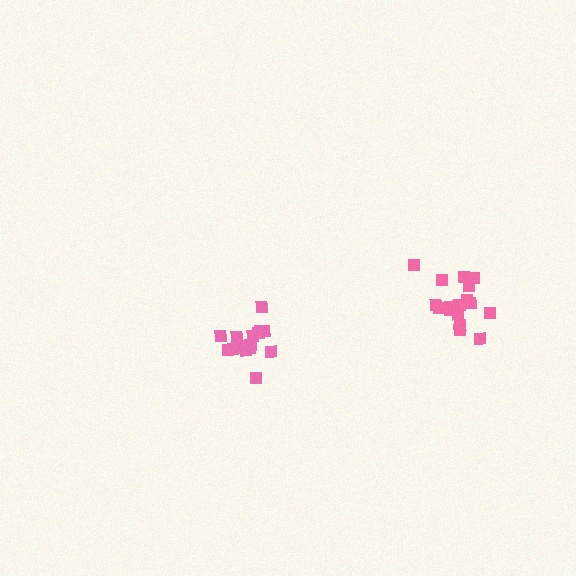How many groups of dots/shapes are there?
There are 2 groups.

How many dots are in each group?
Group 1: 16 dots, Group 2: 18 dots (34 total).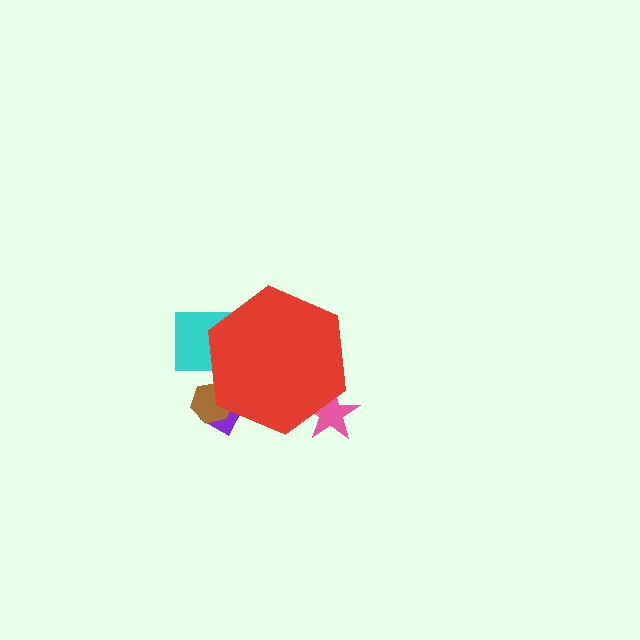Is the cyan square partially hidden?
Yes, the cyan square is partially hidden behind the red hexagon.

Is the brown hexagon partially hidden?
Yes, the brown hexagon is partially hidden behind the red hexagon.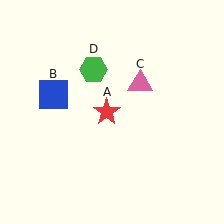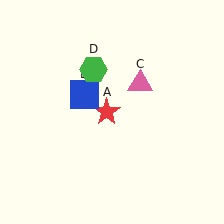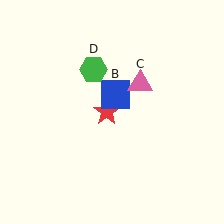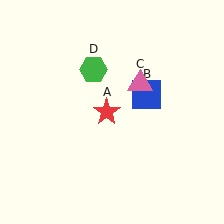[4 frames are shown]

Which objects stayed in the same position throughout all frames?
Red star (object A) and pink triangle (object C) and green hexagon (object D) remained stationary.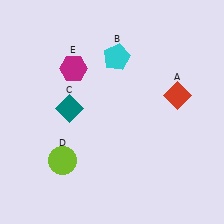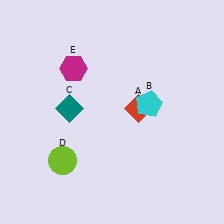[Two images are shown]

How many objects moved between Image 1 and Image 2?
2 objects moved between the two images.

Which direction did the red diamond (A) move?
The red diamond (A) moved left.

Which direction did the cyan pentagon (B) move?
The cyan pentagon (B) moved down.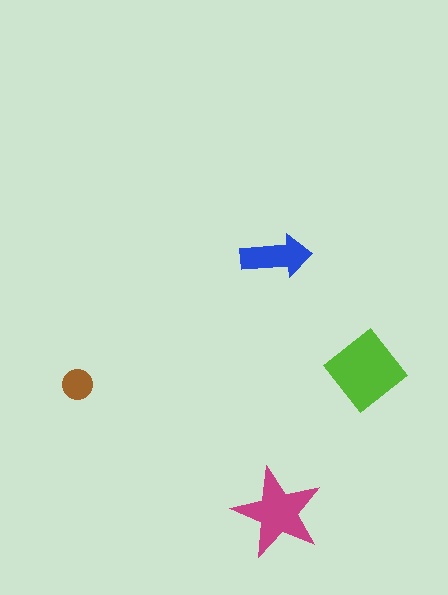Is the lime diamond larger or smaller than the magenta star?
Larger.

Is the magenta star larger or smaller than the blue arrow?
Larger.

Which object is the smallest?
The brown circle.